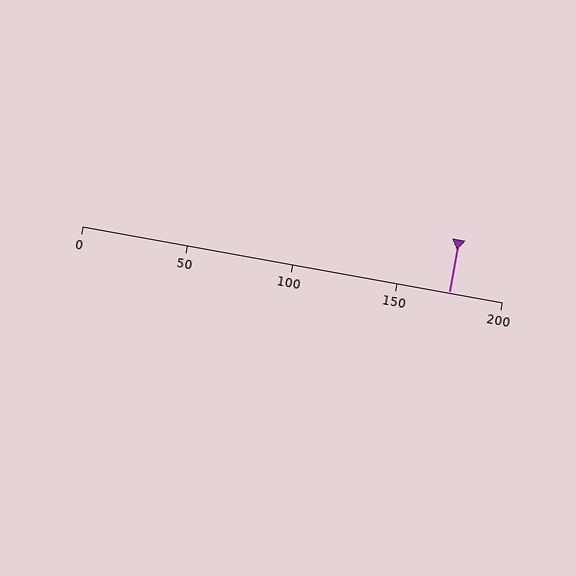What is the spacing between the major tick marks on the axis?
The major ticks are spaced 50 apart.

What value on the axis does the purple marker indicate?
The marker indicates approximately 175.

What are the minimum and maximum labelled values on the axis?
The axis runs from 0 to 200.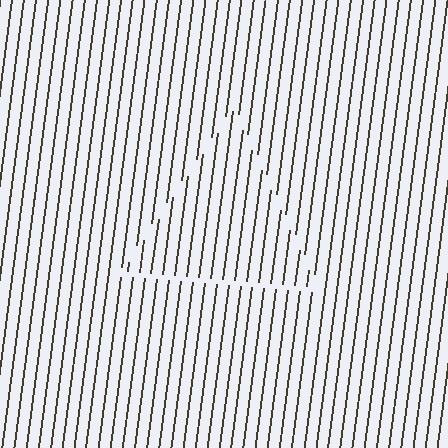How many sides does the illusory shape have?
3 sides — the line-ends trace a triangle.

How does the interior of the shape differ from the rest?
The interior of the shape contains the same grating, shifted by half a period — the contour is defined by the phase discontinuity where line-ends from the inner and outer gratings abut.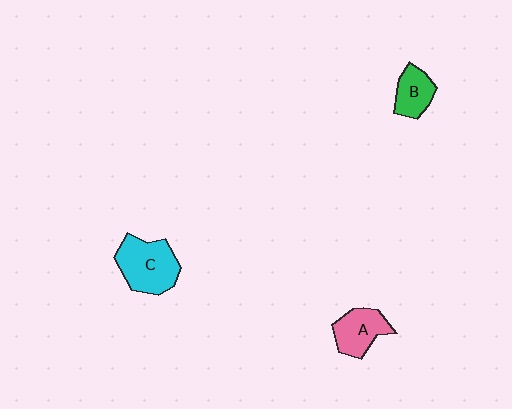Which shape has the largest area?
Shape C (cyan).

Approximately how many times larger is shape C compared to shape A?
Approximately 1.4 times.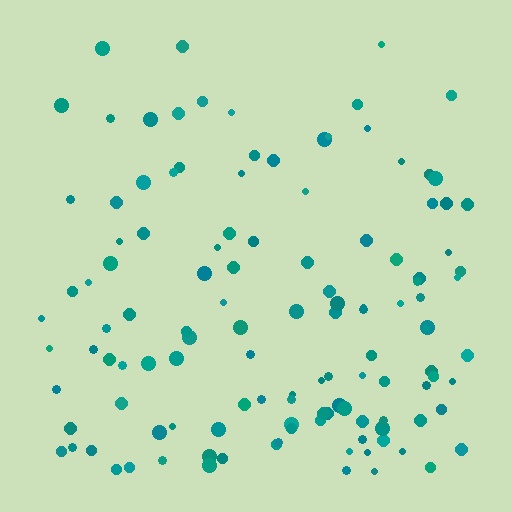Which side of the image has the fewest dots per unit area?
The top.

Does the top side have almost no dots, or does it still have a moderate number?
Still a moderate number, just noticeably fewer than the bottom.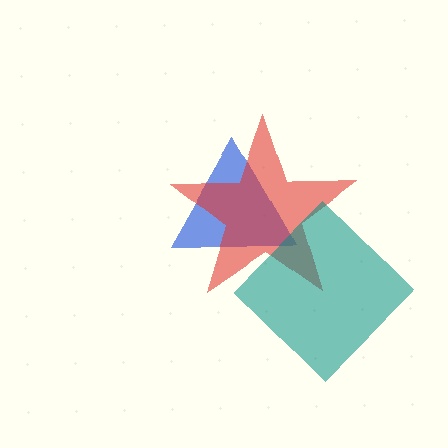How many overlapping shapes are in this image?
There are 3 overlapping shapes in the image.